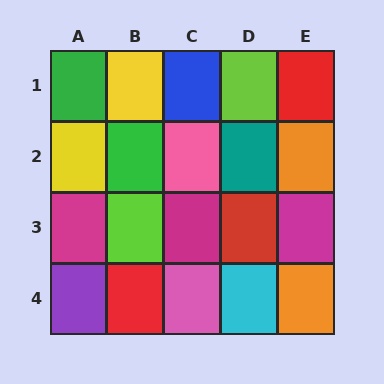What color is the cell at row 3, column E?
Magenta.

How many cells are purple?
1 cell is purple.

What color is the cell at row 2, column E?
Orange.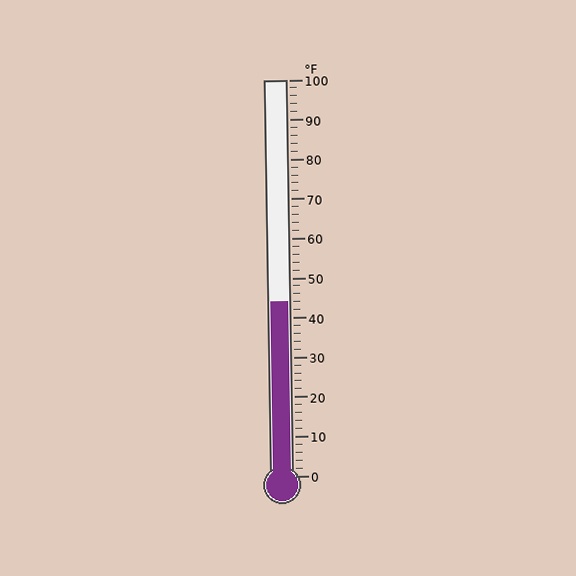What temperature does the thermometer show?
The thermometer shows approximately 44°F.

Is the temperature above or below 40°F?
The temperature is above 40°F.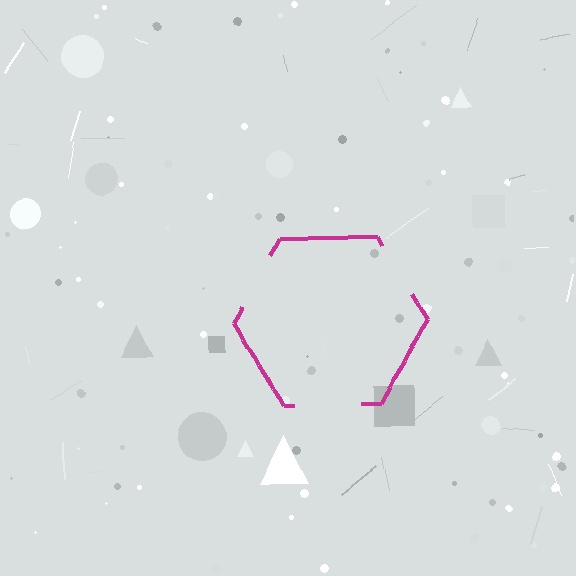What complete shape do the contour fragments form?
The contour fragments form a hexagon.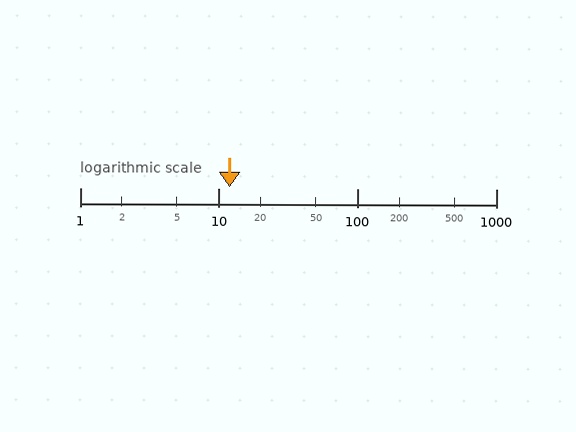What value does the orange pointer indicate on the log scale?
The pointer indicates approximately 12.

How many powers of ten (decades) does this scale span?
The scale spans 3 decades, from 1 to 1000.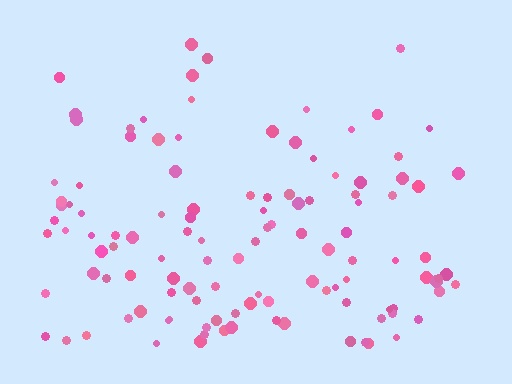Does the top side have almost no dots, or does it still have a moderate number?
Still a moderate number, just noticeably fewer than the bottom.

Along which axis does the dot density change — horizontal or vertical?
Vertical.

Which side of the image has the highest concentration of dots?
The bottom.